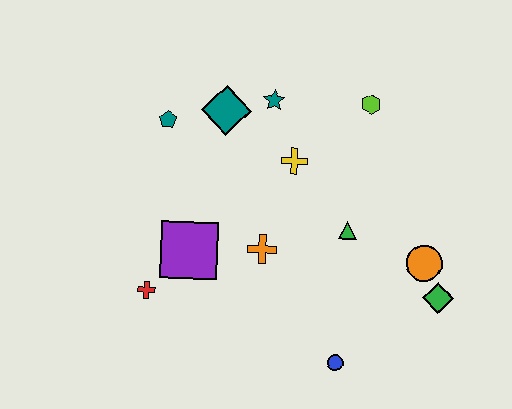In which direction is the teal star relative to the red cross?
The teal star is above the red cross.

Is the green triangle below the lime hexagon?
Yes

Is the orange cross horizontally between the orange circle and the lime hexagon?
No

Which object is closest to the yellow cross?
The teal star is closest to the yellow cross.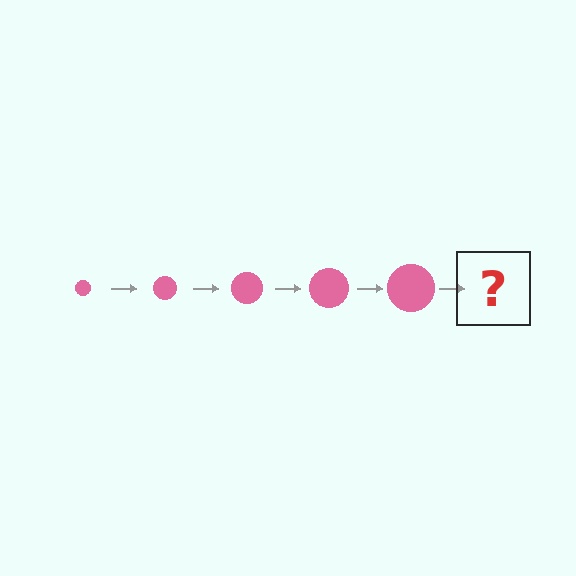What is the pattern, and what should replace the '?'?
The pattern is that the circle gets progressively larger each step. The '?' should be a pink circle, larger than the previous one.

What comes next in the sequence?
The next element should be a pink circle, larger than the previous one.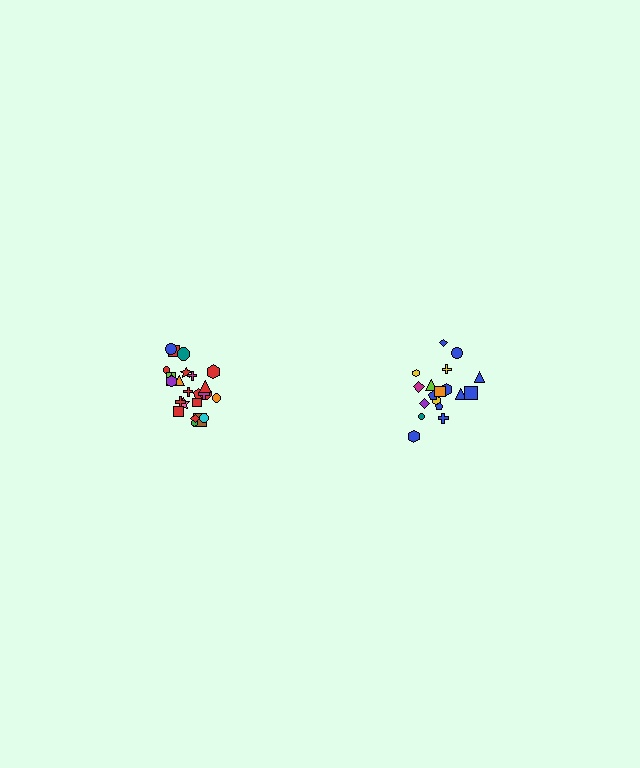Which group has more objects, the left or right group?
The left group.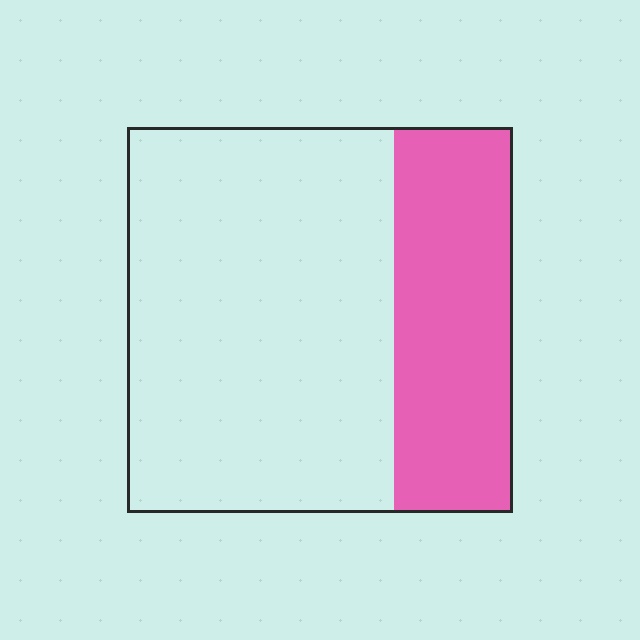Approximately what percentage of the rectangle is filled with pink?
Approximately 30%.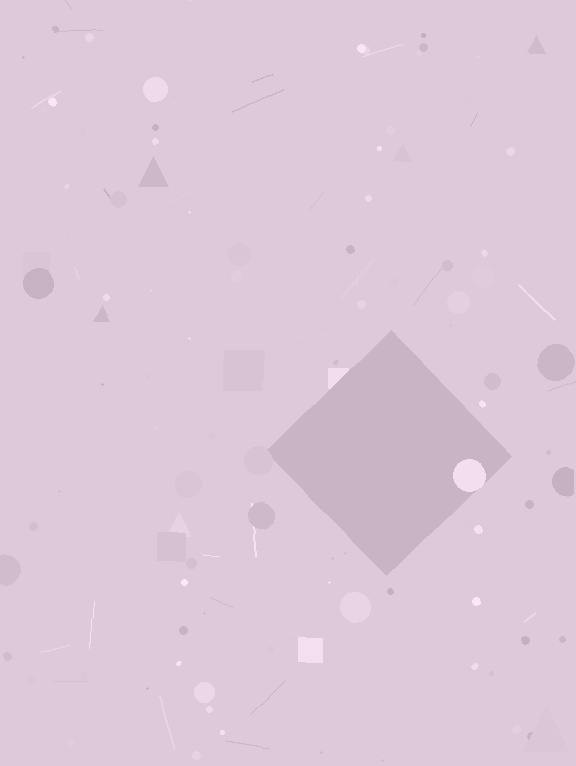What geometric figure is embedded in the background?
A diamond is embedded in the background.